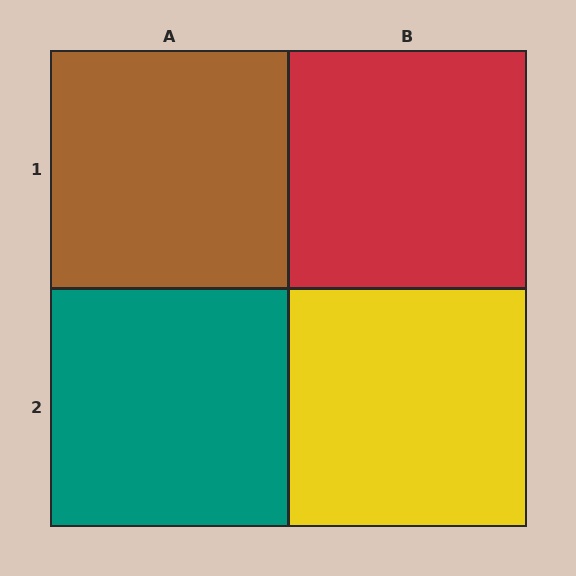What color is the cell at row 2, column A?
Teal.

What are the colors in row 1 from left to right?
Brown, red.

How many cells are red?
1 cell is red.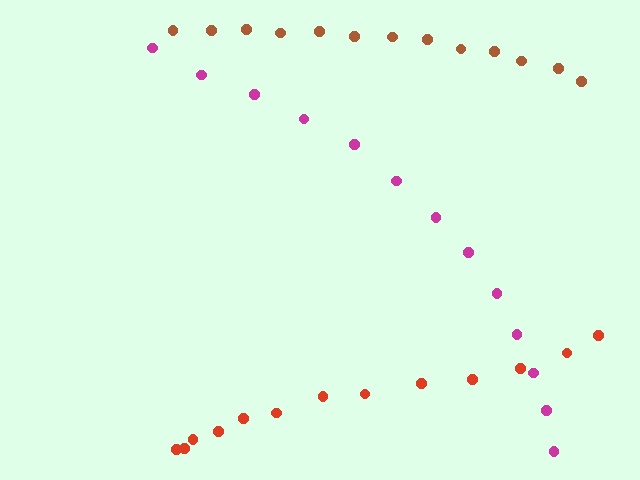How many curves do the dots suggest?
There are 3 distinct paths.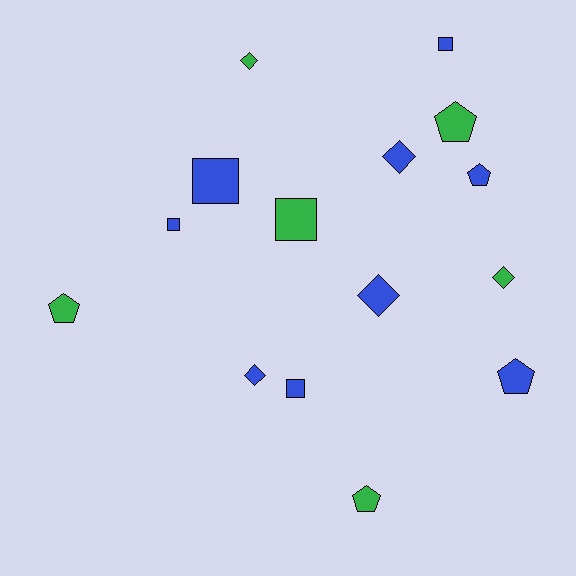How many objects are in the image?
There are 15 objects.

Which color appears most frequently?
Blue, with 9 objects.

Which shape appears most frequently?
Pentagon, with 5 objects.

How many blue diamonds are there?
There are 3 blue diamonds.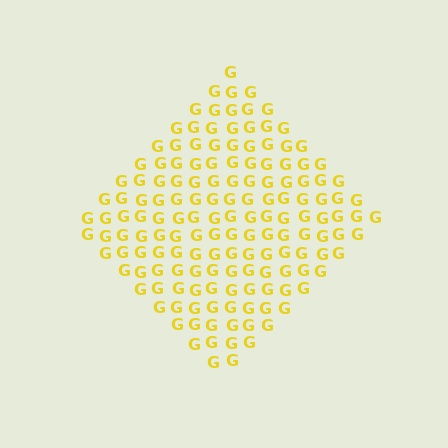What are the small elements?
The small elements are letter G's.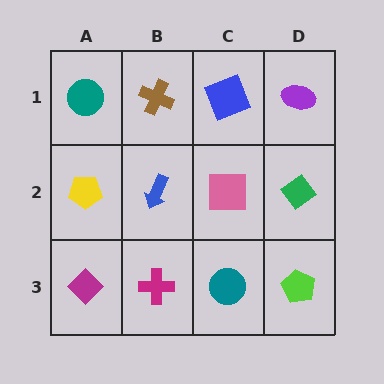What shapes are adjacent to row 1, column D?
A green diamond (row 2, column D), a blue square (row 1, column C).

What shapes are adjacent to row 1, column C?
A pink square (row 2, column C), a brown cross (row 1, column B), a purple ellipse (row 1, column D).